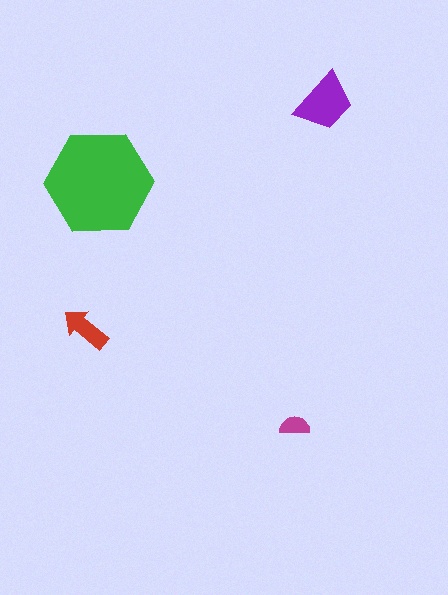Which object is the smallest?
The magenta semicircle.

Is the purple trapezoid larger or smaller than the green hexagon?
Smaller.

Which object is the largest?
The green hexagon.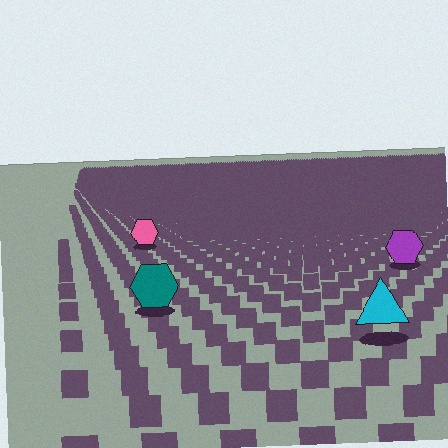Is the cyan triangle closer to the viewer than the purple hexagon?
Yes. The cyan triangle is closer — you can tell from the texture gradient: the ground texture is coarser near it.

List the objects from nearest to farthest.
From nearest to farthest: the cyan triangle, the teal hexagon, the purple hexagon, the pink hexagon.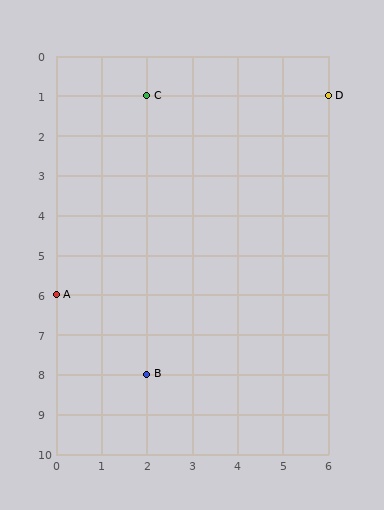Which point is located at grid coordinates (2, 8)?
Point B is at (2, 8).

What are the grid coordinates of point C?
Point C is at grid coordinates (2, 1).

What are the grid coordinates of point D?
Point D is at grid coordinates (6, 1).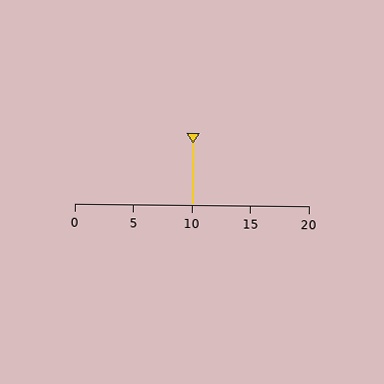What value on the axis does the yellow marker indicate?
The marker indicates approximately 10.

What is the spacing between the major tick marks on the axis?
The major ticks are spaced 5 apart.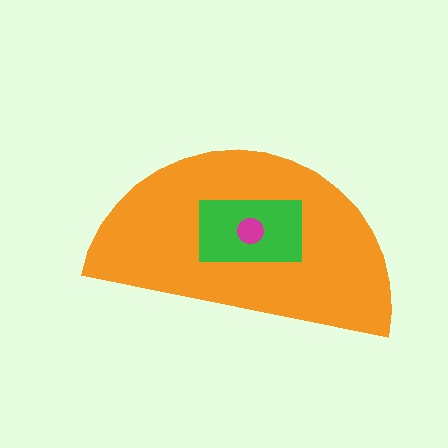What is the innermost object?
The magenta circle.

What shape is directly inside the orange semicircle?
The green rectangle.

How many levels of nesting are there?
3.